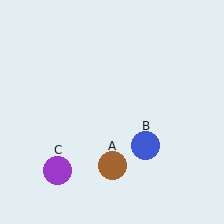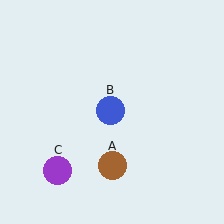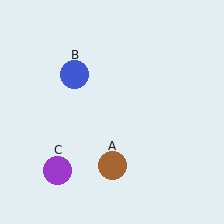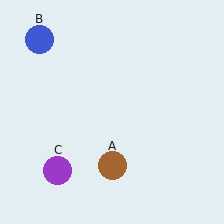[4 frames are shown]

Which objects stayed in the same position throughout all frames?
Brown circle (object A) and purple circle (object C) remained stationary.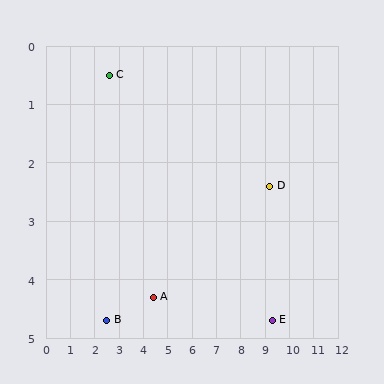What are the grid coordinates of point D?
Point D is at approximately (9.2, 2.4).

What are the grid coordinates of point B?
Point B is at approximately (2.5, 4.7).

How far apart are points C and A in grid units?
Points C and A are about 4.2 grid units apart.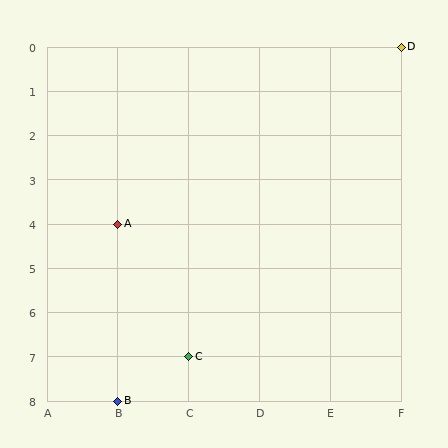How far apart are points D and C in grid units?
Points D and C are 3 columns and 7 rows apart (about 7.6 grid units diagonally).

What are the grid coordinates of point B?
Point B is at grid coordinates (B, 8).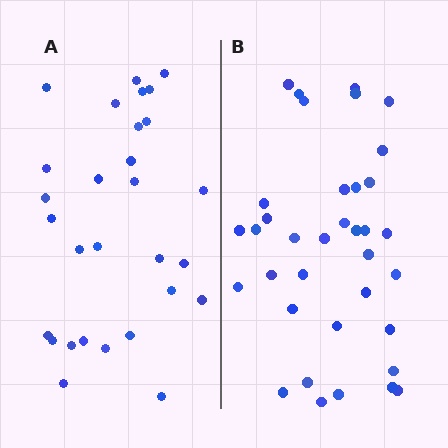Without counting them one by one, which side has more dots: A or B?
Region B (the right region) has more dots.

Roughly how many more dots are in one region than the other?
Region B has roughly 8 or so more dots than region A.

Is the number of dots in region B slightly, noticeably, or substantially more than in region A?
Region B has only slightly more — the two regions are fairly close. The ratio is roughly 1.2 to 1.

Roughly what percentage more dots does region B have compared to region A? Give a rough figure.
About 25% more.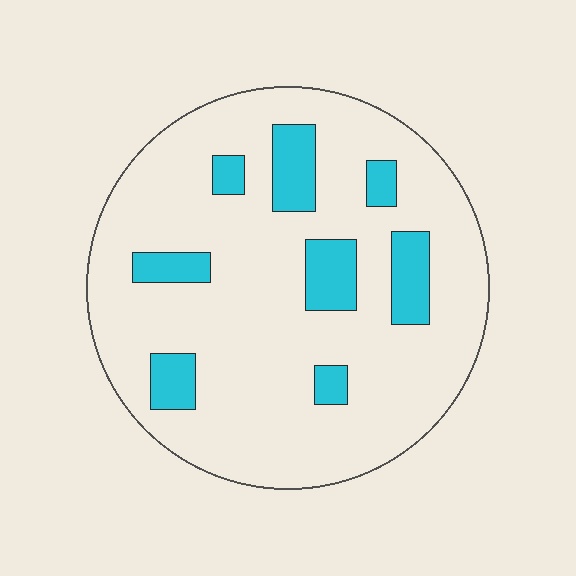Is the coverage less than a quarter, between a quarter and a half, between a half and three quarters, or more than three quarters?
Less than a quarter.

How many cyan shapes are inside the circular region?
8.